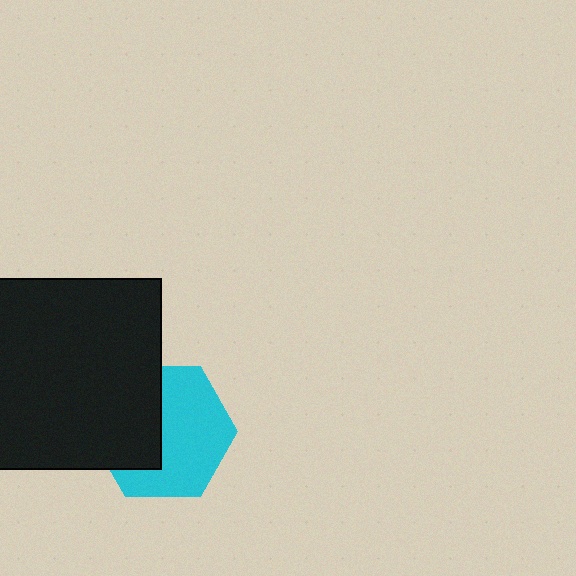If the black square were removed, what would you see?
You would see the complete cyan hexagon.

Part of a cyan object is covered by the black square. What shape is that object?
It is a hexagon.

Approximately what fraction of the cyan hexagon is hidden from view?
Roughly 41% of the cyan hexagon is hidden behind the black square.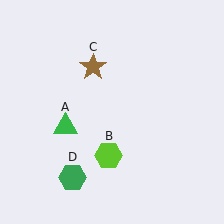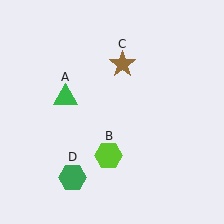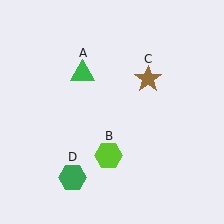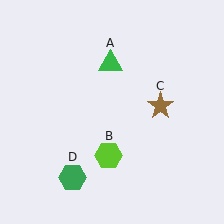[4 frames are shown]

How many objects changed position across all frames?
2 objects changed position: green triangle (object A), brown star (object C).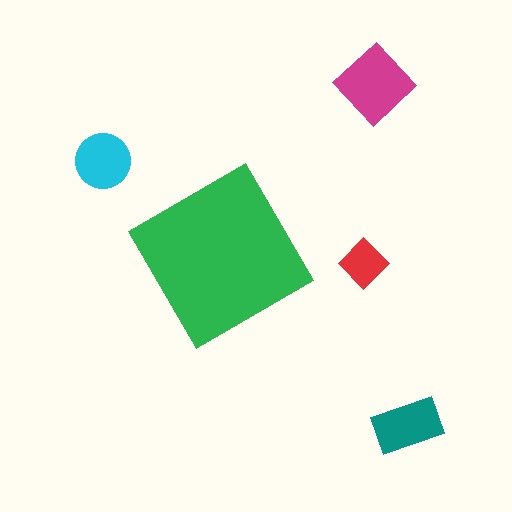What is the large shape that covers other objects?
A green diamond.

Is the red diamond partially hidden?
No, the red diamond is fully visible.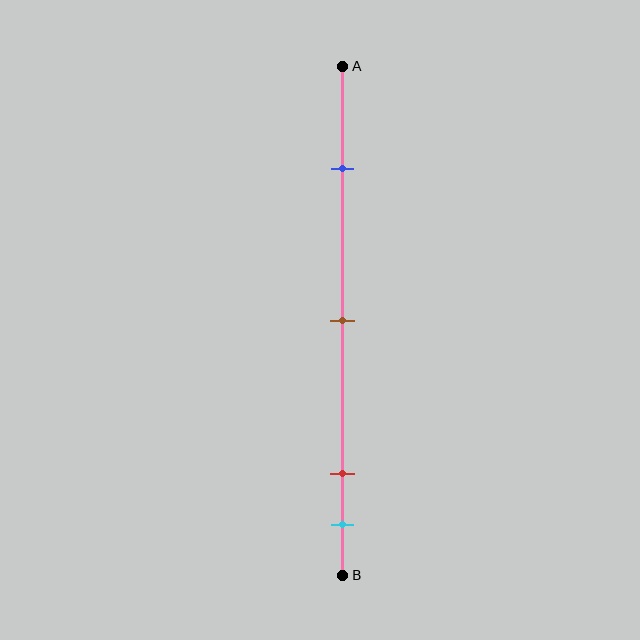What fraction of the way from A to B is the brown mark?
The brown mark is approximately 50% (0.5) of the way from A to B.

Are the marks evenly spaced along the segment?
No, the marks are not evenly spaced.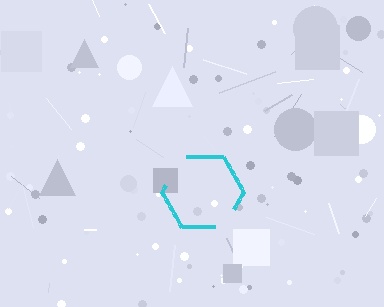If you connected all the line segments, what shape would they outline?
They would outline a hexagon.